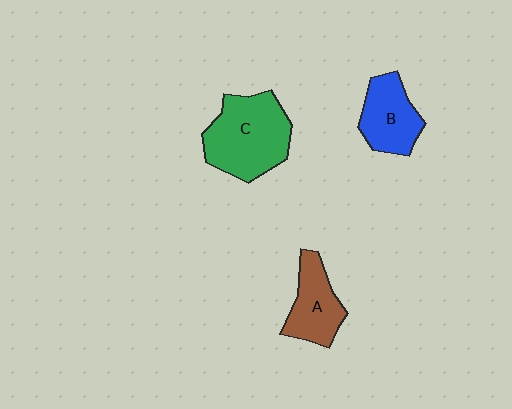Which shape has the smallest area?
Shape A (brown).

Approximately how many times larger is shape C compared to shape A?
Approximately 1.6 times.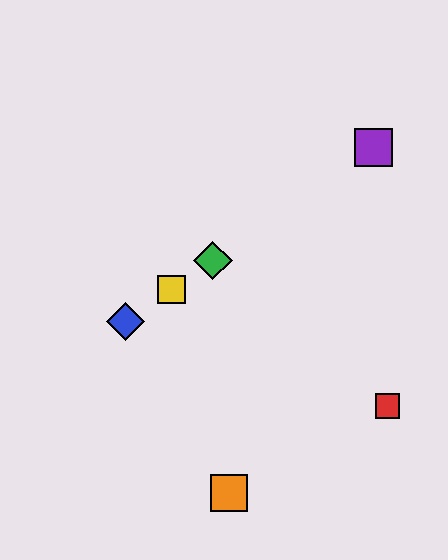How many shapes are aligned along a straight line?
4 shapes (the blue diamond, the green diamond, the yellow square, the purple square) are aligned along a straight line.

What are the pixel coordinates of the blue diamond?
The blue diamond is at (125, 322).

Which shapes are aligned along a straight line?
The blue diamond, the green diamond, the yellow square, the purple square are aligned along a straight line.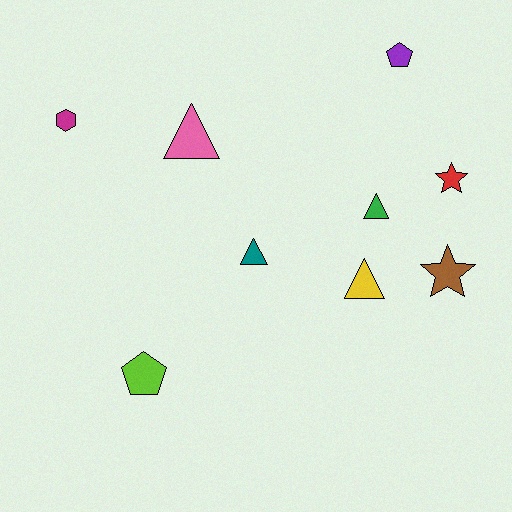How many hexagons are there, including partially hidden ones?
There is 1 hexagon.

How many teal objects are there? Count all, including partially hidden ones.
There is 1 teal object.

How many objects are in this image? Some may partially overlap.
There are 9 objects.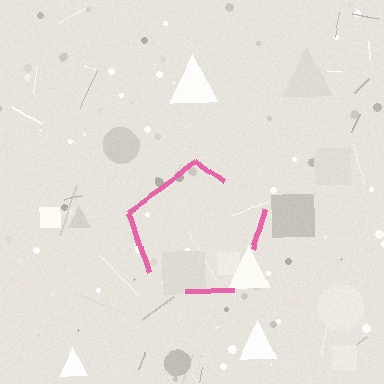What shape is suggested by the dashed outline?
The dashed outline suggests a pentagon.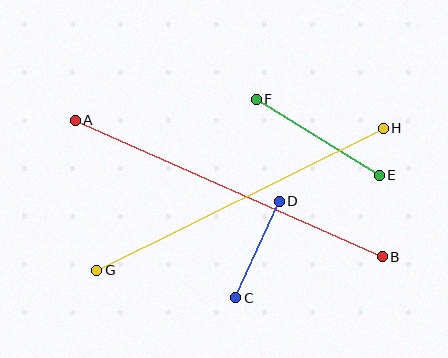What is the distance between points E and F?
The distance is approximately 145 pixels.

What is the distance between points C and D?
The distance is approximately 106 pixels.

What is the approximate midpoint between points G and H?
The midpoint is at approximately (240, 199) pixels.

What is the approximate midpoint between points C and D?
The midpoint is at approximately (258, 249) pixels.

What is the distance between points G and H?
The distance is approximately 320 pixels.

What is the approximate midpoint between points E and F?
The midpoint is at approximately (318, 137) pixels.